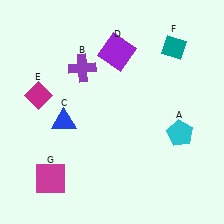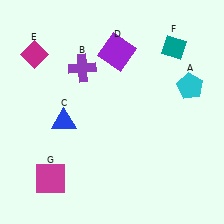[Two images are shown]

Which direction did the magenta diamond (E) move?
The magenta diamond (E) moved up.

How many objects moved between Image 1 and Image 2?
2 objects moved between the two images.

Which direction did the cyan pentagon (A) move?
The cyan pentagon (A) moved up.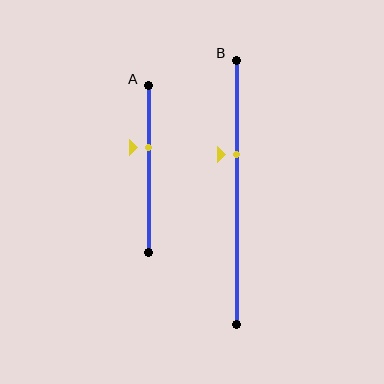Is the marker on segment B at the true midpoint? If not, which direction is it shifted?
No, the marker on segment B is shifted upward by about 14% of the segment length.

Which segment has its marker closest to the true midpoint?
Segment A has its marker closest to the true midpoint.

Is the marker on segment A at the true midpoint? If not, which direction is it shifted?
No, the marker on segment A is shifted upward by about 13% of the segment length.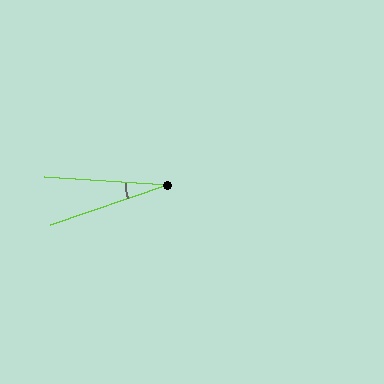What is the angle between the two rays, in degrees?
Approximately 23 degrees.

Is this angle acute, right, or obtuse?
It is acute.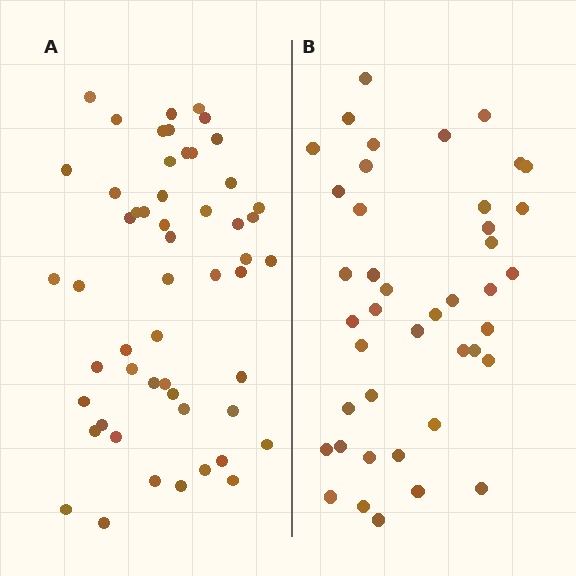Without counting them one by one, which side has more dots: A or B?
Region A (the left region) has more dots.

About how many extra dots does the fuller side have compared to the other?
Region A has roughly 12 or so more dots than region B.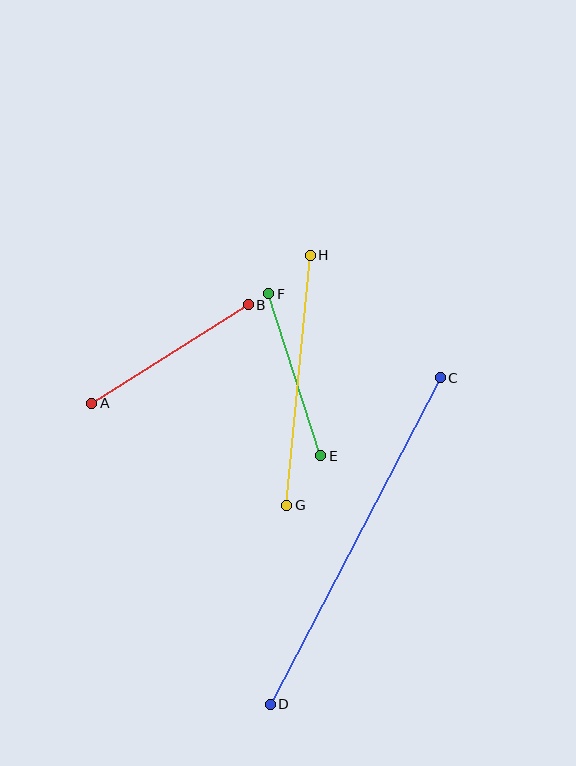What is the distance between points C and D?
The distance is approximately 368 pixels.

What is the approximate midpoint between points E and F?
The midpoint is at approximately (295, 375) pixels.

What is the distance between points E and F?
The distance is approximately 170 pixels.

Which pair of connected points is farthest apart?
Points C and D are farthest apart.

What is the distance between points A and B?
The distance is approximately 185 pixels.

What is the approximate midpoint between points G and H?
The midpoint is at approximately (299, 380) pixels.